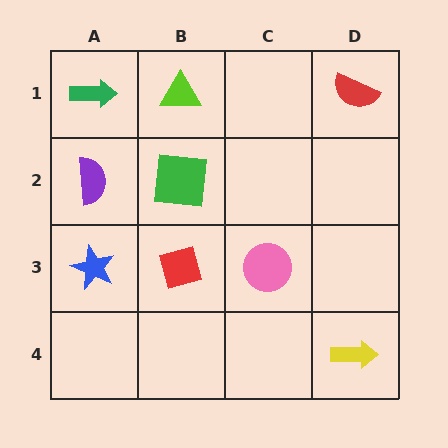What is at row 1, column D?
A red semicircle.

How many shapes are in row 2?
2 shapes.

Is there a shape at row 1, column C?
No, that cell is empty.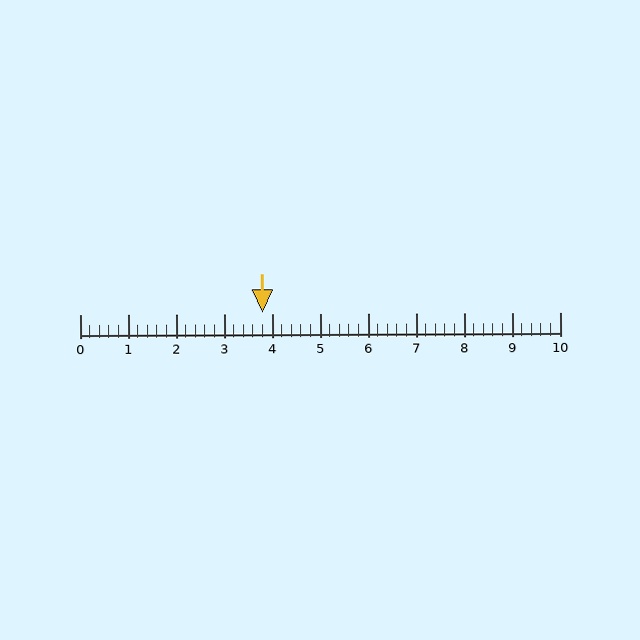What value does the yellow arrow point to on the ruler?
The yellow arrow points to approximately 3.8.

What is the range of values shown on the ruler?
The ruler shows values from 0 to 10.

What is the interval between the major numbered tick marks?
The major tick marks are spaced 1 units apart.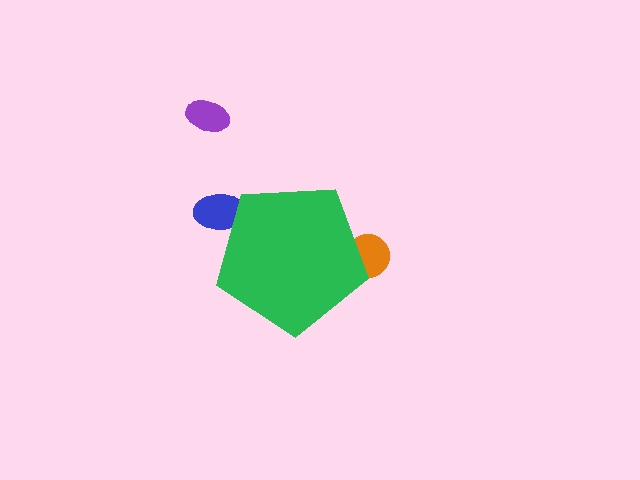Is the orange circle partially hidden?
Yes, the orange circle is partially hidden behind the green pentagon.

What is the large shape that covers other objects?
A green pentagon.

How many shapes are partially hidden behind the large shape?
2 shapes are partially hidden.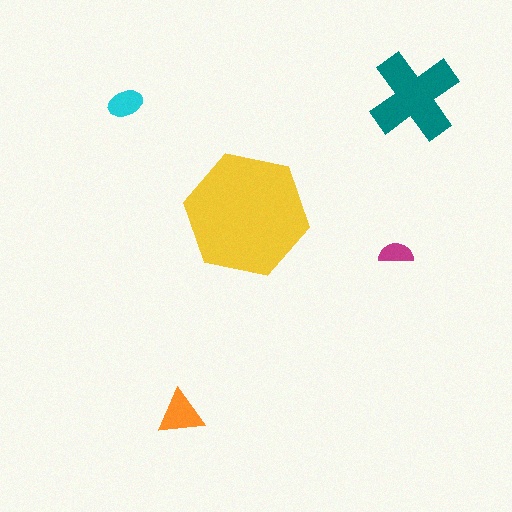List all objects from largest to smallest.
The yellow hexagon, the teal cross, the orange triangle, the cyan ellipse, the magenta semicircle.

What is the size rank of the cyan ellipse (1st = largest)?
4th.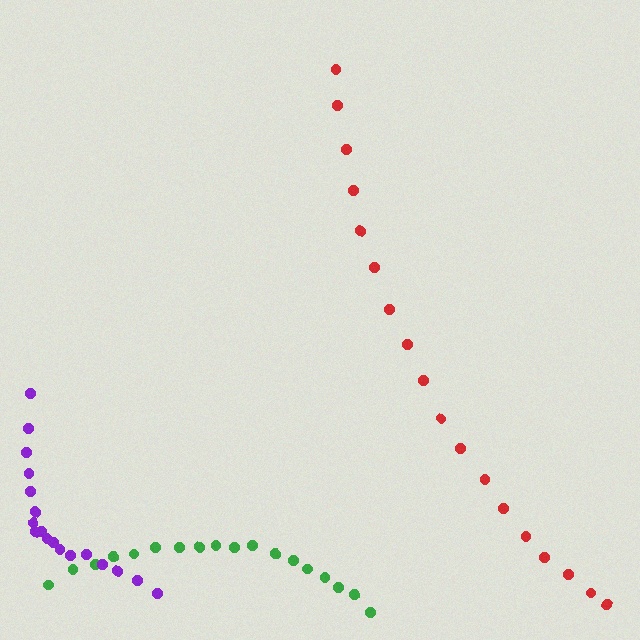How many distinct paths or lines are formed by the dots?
There are 3 distinct paths.